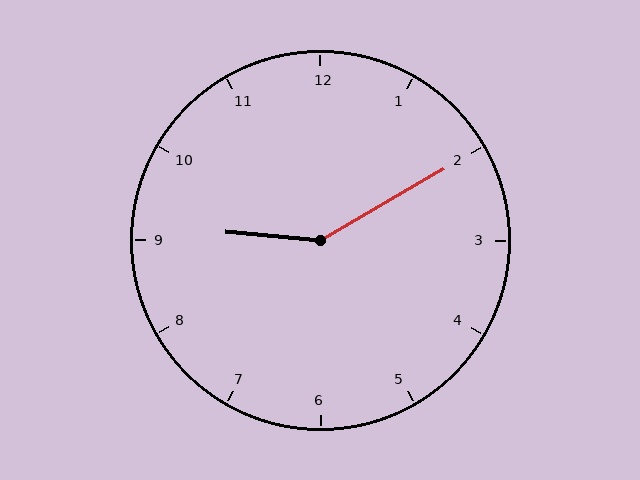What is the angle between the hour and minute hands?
Approximately 145 degrees.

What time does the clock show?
9:10.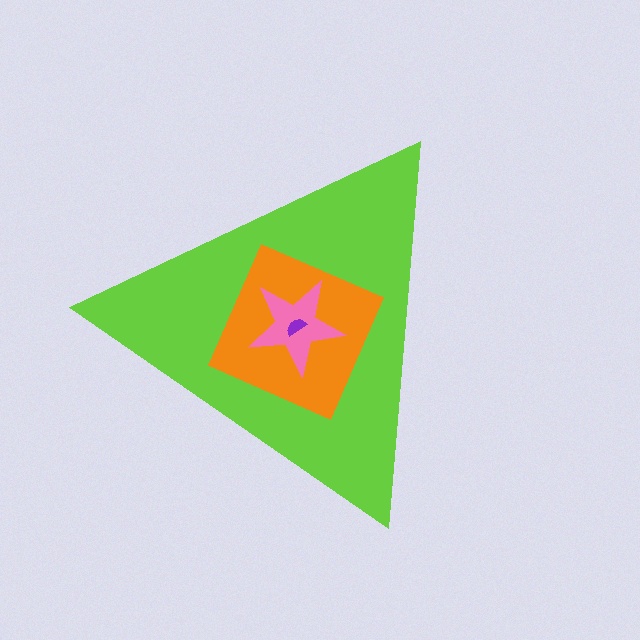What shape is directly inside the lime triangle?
The orange diamond.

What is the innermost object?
The purple semicircle.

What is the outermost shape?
The lime triangle.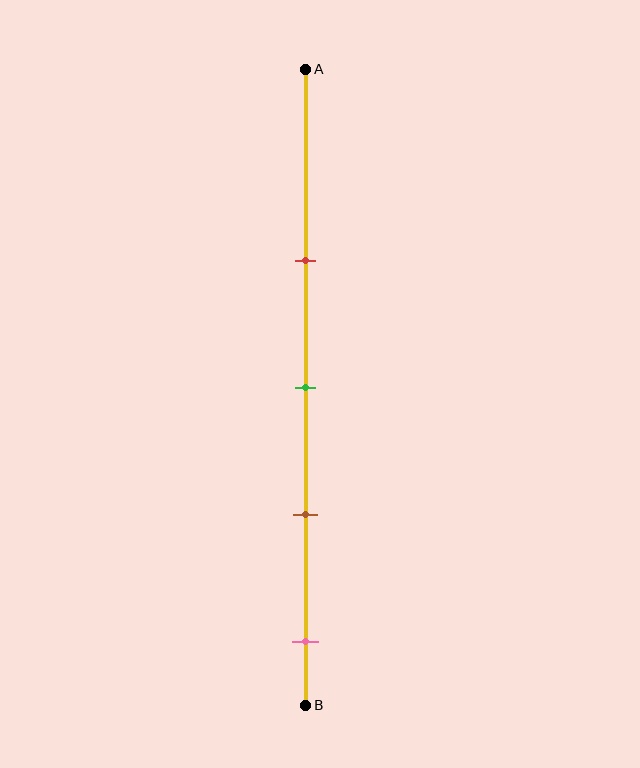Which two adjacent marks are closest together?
The green and brown marks are the closest adjacent pair.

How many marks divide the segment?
There are 4 marks dividing the segment.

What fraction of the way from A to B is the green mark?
The green mark is approximately 50% (0.5) of the way from A to B.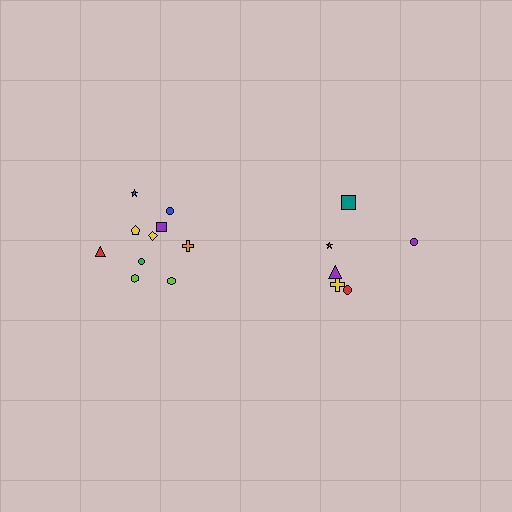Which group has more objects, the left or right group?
The left group.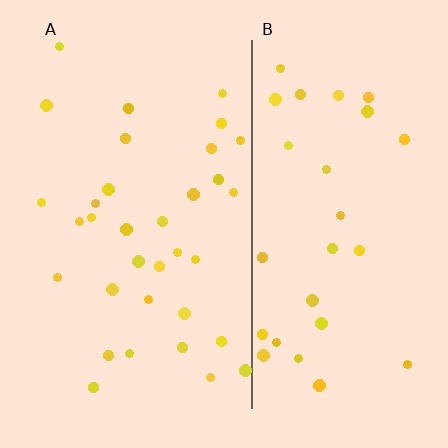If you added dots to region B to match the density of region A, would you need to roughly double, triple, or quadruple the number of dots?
Approximately double.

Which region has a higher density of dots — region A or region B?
A (the left).